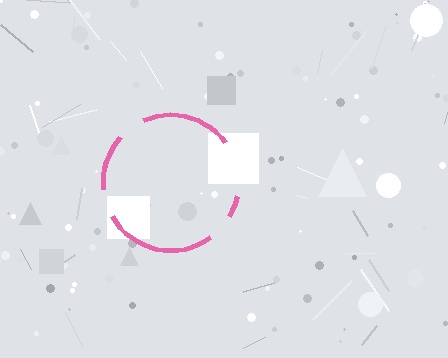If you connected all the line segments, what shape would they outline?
They would outline a circle.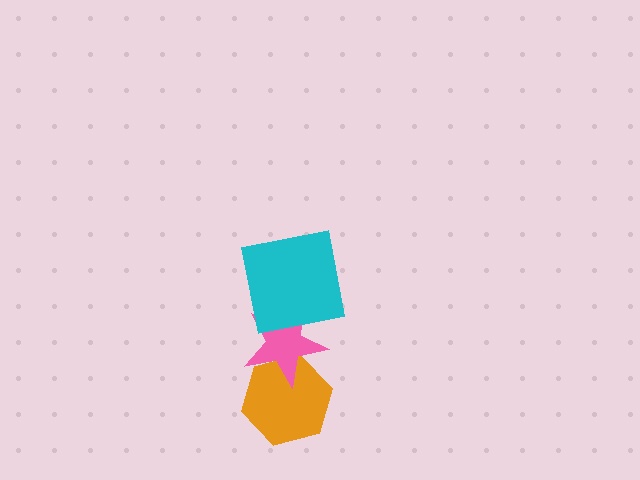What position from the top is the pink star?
The pink star is 2nd from the top.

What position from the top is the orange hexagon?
The orange hexagon is 3rd from the top.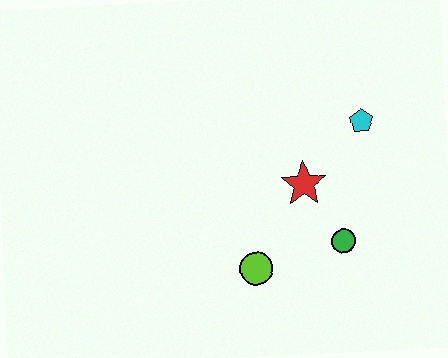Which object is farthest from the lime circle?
The cyan pentagon is farthest from the lime circle.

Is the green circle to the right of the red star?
Yes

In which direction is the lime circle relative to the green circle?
The lime circle is to the left of the green circle.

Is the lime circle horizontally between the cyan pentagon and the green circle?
No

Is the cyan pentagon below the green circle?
No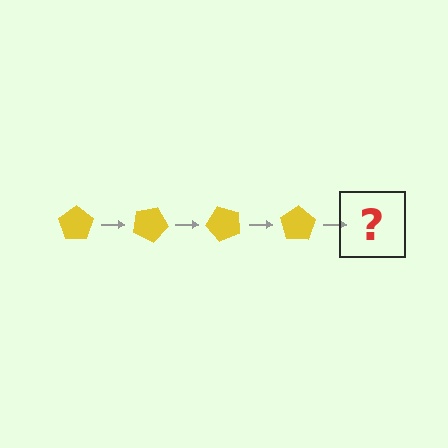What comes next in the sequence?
The next element should be a yellow pentagon rotated 100 degrees.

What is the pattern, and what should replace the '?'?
The pattern is that the pentagon rotates 25 degrees each step. The '?' should be a yellow pentagon rotated 100 degrees.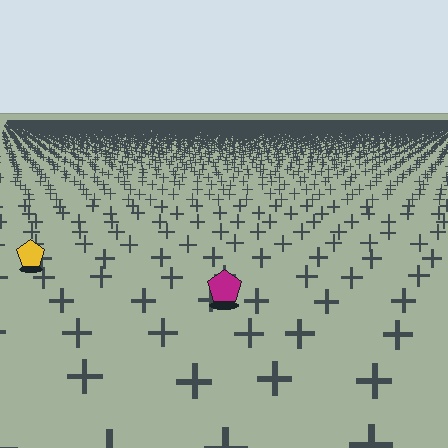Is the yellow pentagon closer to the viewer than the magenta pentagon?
No. The magenta pentagon is closer — you can tell from the texture gradient: the ground texture is coarser near it.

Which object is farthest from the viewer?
The yellow pentagon is farthest from the viewer. It appears smaller and the ground texture around it is denser.